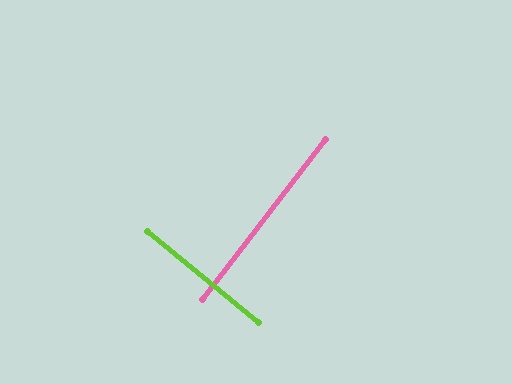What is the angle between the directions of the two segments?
Approximately 88 degrees.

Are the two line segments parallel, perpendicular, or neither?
Perpendicular — they meet at approximately 88°.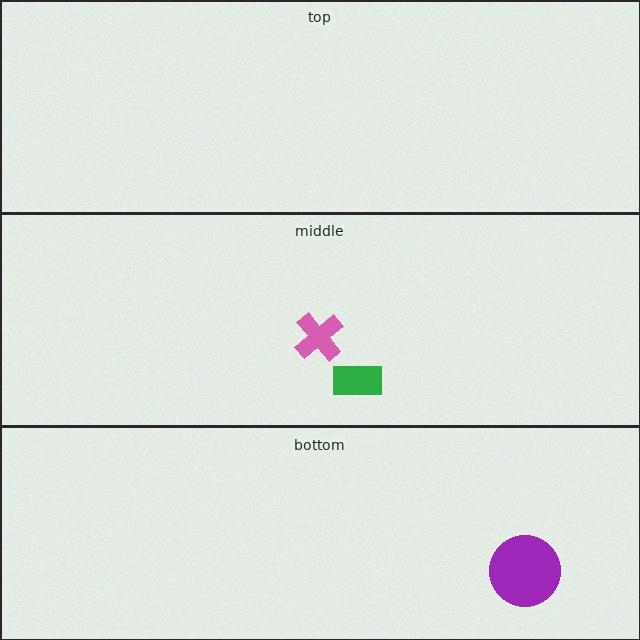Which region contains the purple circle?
The bottom region.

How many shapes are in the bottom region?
1.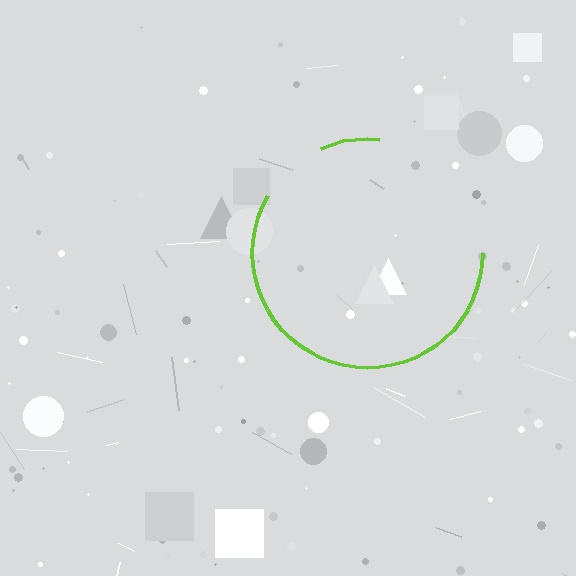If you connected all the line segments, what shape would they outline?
They would outline a circle.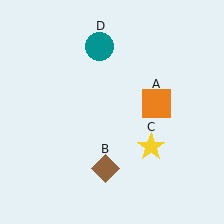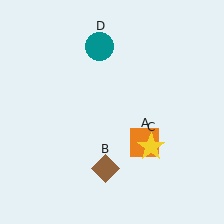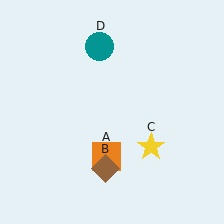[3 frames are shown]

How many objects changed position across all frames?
1 object changed position: orange square (object A).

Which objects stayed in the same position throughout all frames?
Brown diamond (object B) and yellow star (object C) and teal circle (object D) remained stationary.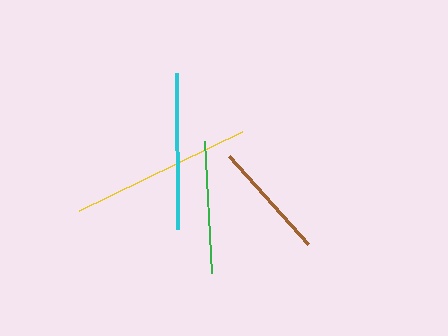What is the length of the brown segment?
The brown segment is approximately 119 pixels long.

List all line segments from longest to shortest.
From longest to shortest: yellow, cyan, green, brown.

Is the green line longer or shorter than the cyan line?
The cyan line is longer than the green line.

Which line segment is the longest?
The yellow line is the longest at approximately 181 pixels.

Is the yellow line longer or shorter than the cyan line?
The yellow line is longer than the cyan line.